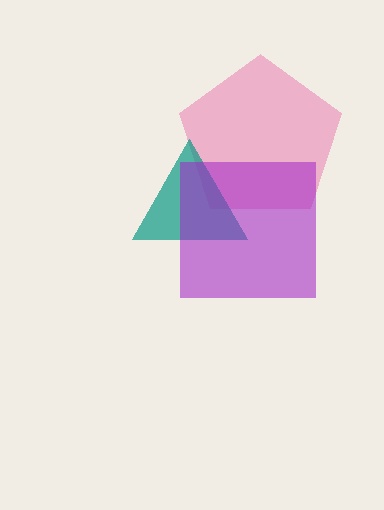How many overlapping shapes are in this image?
There are 3 overlapping shapes in the image.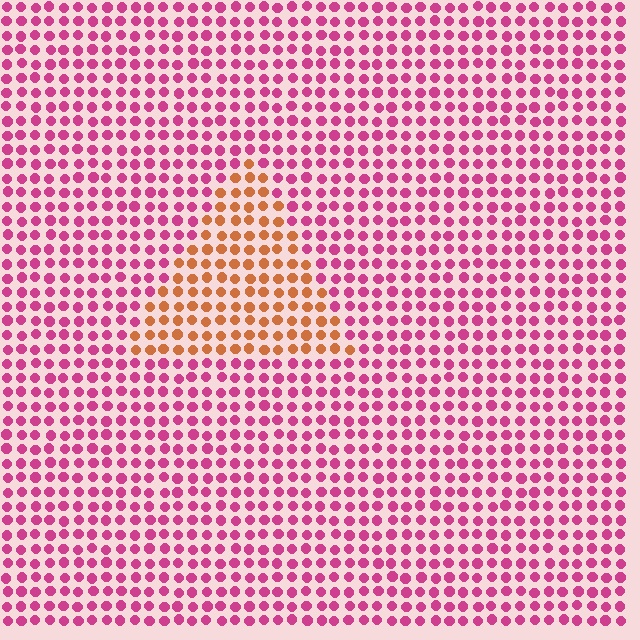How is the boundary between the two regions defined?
The boundary is defined purely by a slight shift in hue (about 54 degrees). Spacing, size, and orientation are identical on both sides.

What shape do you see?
I see a triangle.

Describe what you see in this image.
The image is filled with small magenta elements in a uniform arrangement. A triangle-shaped region is visible where the elements are tinted to a slightly different hue, forming a subtle color boundary.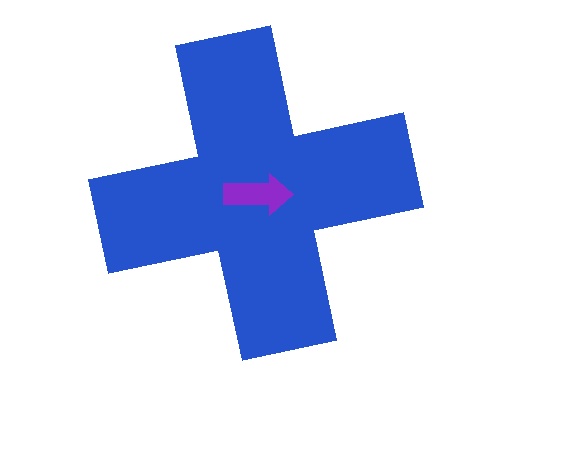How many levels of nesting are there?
2.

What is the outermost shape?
The blue cross.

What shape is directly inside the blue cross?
The purple arrow.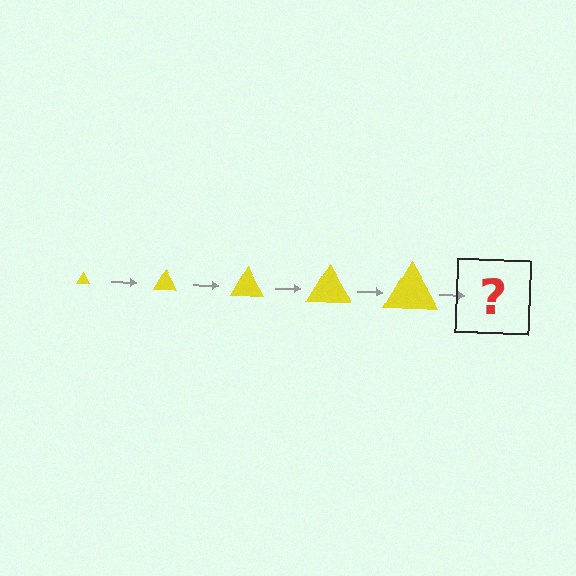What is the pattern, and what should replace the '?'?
The pattern is that the triangle gets progressively larger each step. The '?' should be a yellow triangle, larger than the previous one.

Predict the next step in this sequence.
The next step is a yellow triangle, larger than the previous one.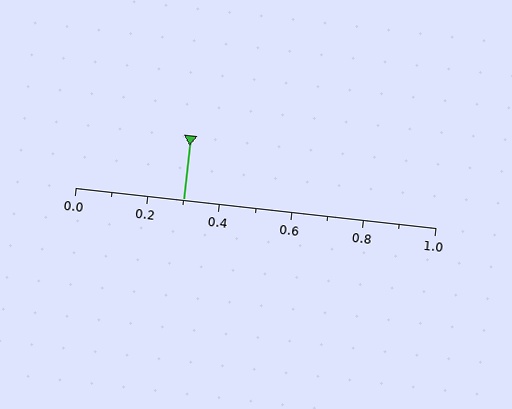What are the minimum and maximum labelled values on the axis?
The axis runs from 0.0 to 1.0.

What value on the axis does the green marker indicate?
The marker indicates approximately 0.3.